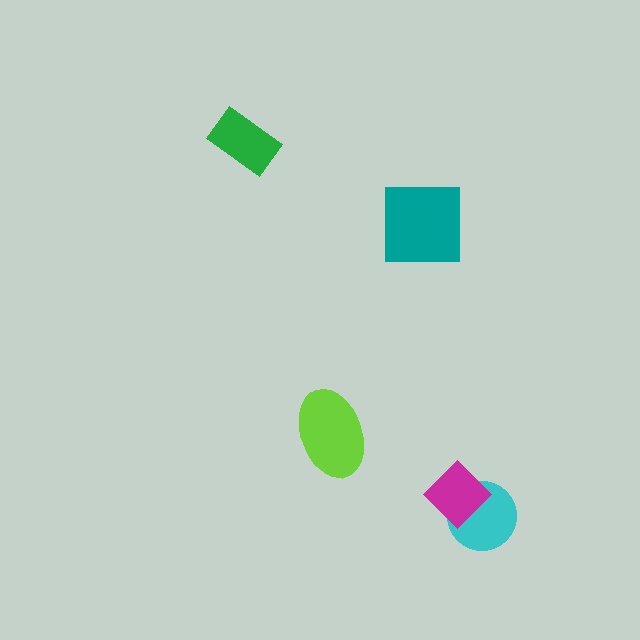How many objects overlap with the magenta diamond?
1 object overlaps with the magenta diamond.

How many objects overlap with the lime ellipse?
0 objects overlap with the lime ellipse.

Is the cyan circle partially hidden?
Yes, it is partially covered by another shape.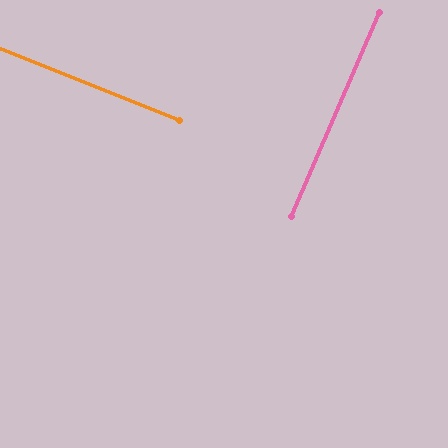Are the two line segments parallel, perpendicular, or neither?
Perpendicular — they meet at approximately 88°.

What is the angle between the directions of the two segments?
Approximately 88 degrees.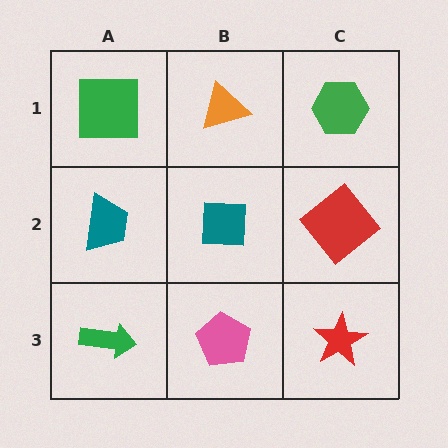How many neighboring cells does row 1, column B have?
3.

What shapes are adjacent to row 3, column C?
A red diamond (row 2, column C), a pink pentagon (row 3, column B).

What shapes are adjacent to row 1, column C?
A red diamond (row 2, column C), an orange triangle (row 1, column B).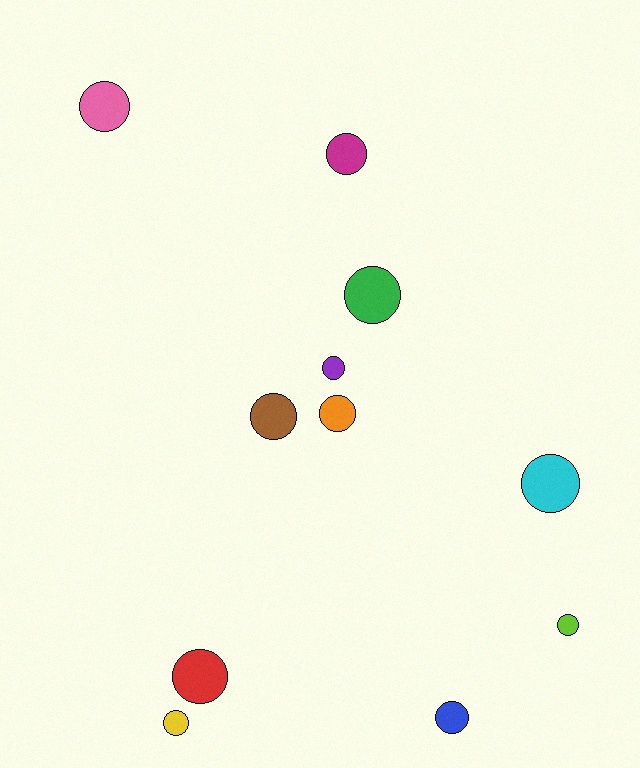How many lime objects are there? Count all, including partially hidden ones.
There is 1 lime object.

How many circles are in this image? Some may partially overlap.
There are 11 circles.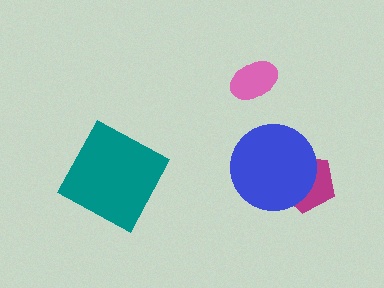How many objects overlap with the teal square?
0 objects overlap with the teal square.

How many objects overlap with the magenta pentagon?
1 object overlaps with the magenta pentagon.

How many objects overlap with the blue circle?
1 object overlaps with the blue circle.